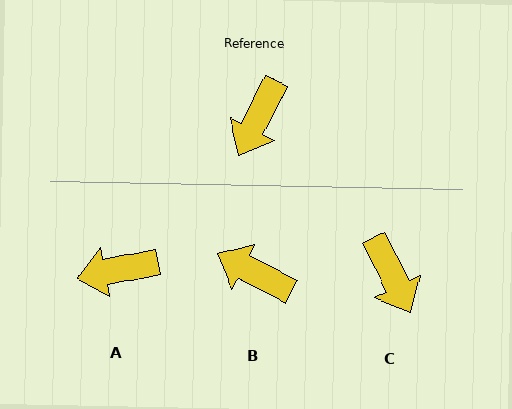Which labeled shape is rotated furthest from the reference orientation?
B, about 90 degrees away.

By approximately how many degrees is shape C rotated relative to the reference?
Approximately 53 degrees counter-clockwise.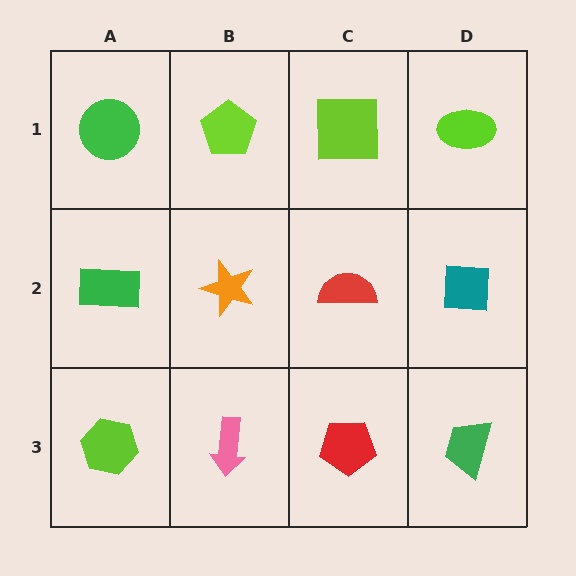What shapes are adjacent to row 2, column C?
A lime square (row 1, column C), a red pentagon (row 3, column C), an orange star (row 2, column B), a teal square (row 2, column D).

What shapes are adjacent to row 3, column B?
An orange star (row 2, column B), a lime hexagon (row 3, column A), a red pentagon (row 3, column C).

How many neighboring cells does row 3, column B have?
3.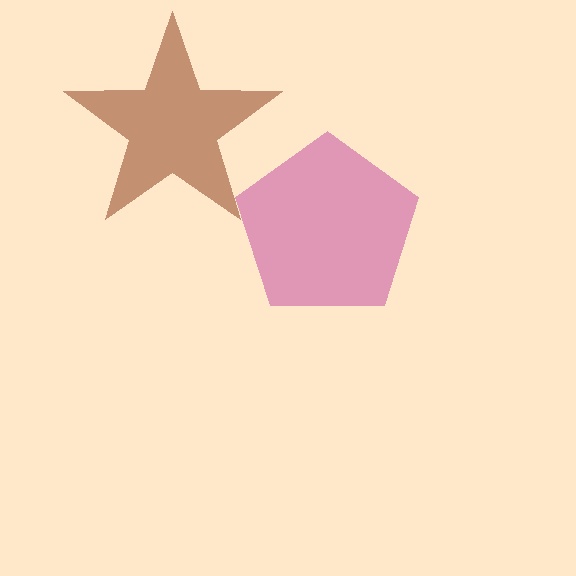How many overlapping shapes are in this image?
There are 2 overlapping shapes in the image.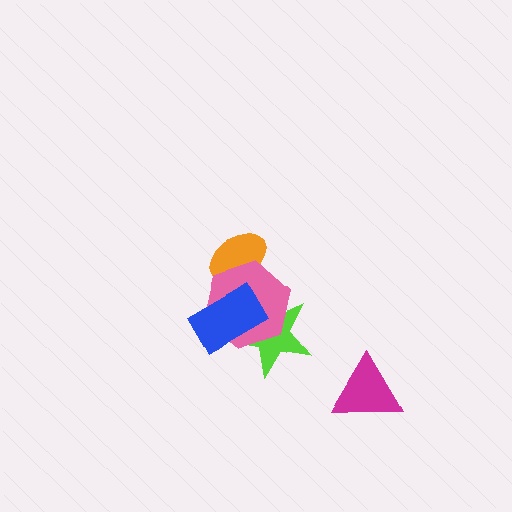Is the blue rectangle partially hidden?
No, no other shape covers it.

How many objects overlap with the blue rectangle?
2 objects overlap with the blue rectangle.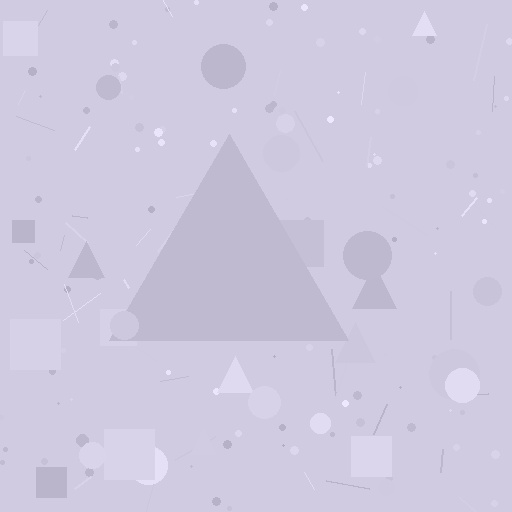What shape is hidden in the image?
A triangle is hidden in the image.